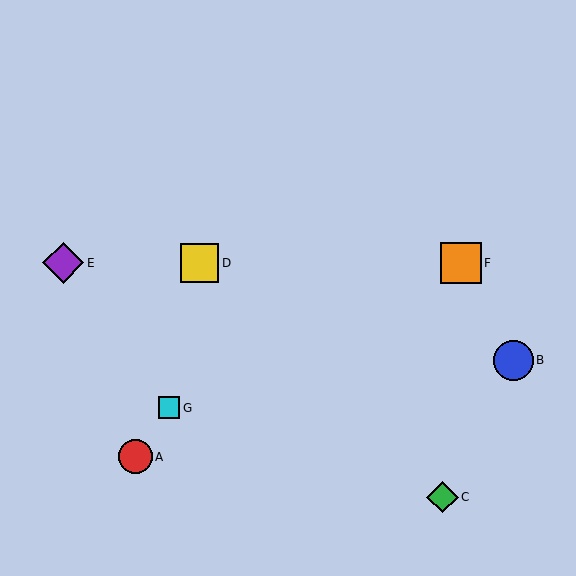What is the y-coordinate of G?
Object G is at y≈408.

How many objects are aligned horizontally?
3 objects (D, E, F) are aligned horizontally.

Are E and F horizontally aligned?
Yes, both are at y≈263.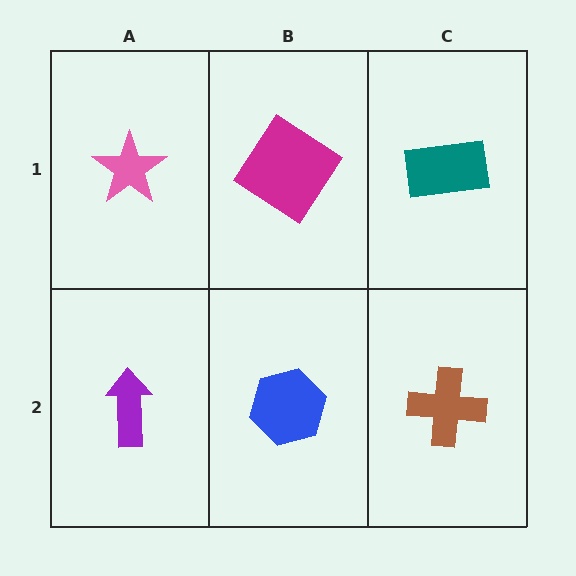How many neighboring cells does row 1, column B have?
3.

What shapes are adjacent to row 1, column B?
A blue hexagon (row 2, column B), a pink star (row 1, column A), a teal rectangle (row 1, column C).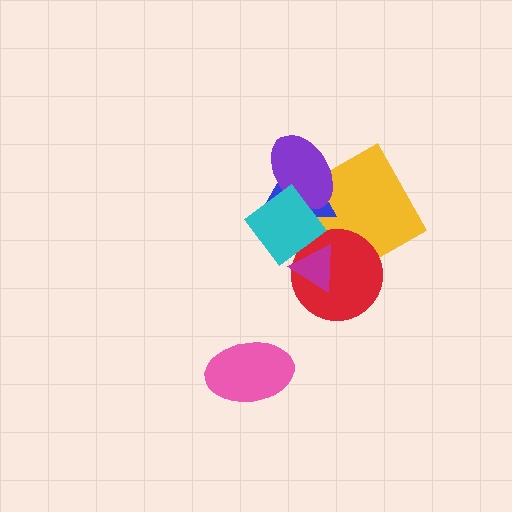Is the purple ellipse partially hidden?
Yes, it is partially covered by another shape.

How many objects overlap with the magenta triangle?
1 object overlaps with the magenta triangle.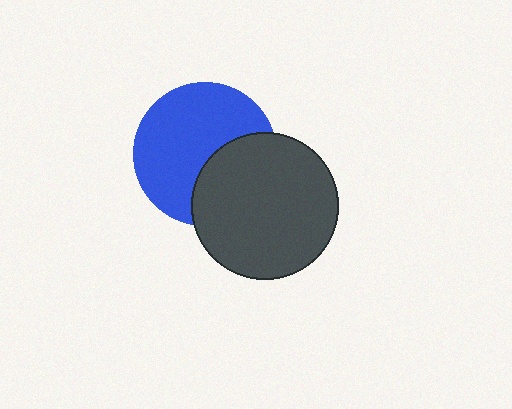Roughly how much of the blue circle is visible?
About half of it is visible (roughly 65%).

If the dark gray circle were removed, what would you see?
You would see the complete blue circle.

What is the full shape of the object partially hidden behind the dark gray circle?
The partially hidden object is a blue circle.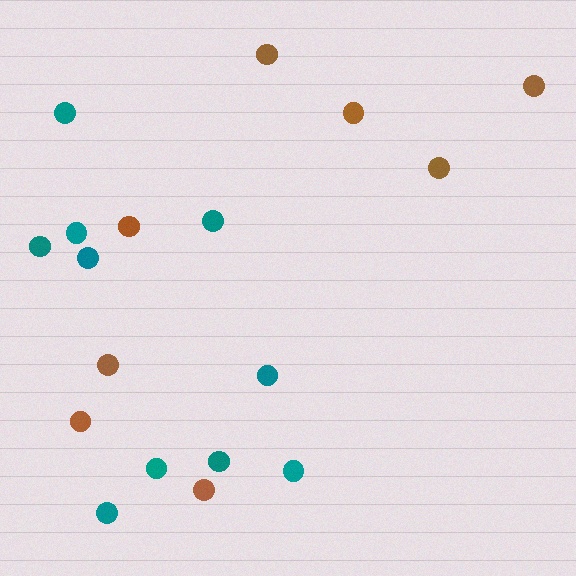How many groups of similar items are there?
There are 2 groups: one group of teal circles (10) and one group of brown circles (8).